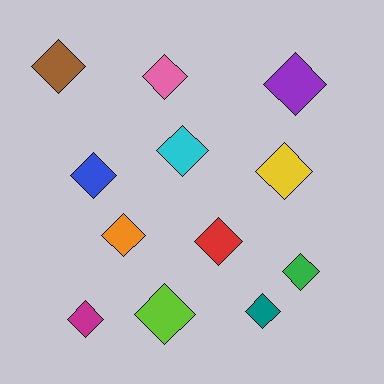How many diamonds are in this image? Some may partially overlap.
There are 12 diamonds.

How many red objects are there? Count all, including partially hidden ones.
There is 1 red object.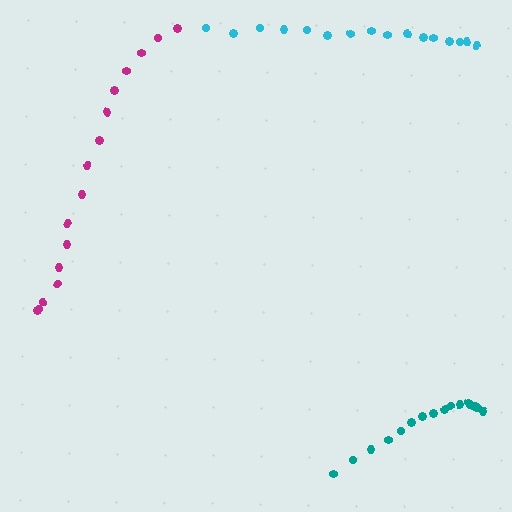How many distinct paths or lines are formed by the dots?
There are 3 distinct paths.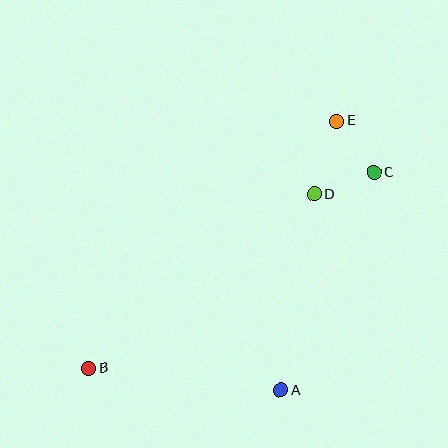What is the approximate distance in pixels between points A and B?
The distance between A and B is approximately 193 pixels.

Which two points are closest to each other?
Points C and D are closest to each other.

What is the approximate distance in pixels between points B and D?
The distance between B and D is approximately 285 pixels.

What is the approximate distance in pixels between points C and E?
The distance between C and E is approximately 64 pixels.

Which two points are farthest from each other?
Points B and E are farthest from each other.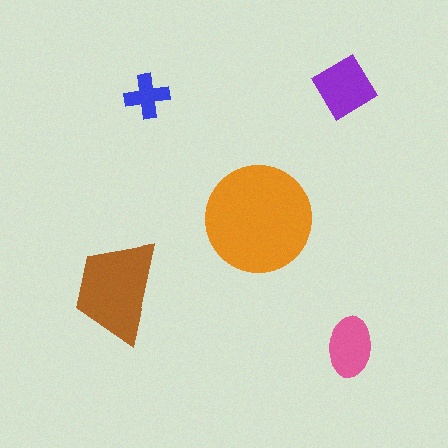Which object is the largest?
The orange circle.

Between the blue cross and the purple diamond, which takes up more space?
The purple diamond.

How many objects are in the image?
There are 5 objects in the image.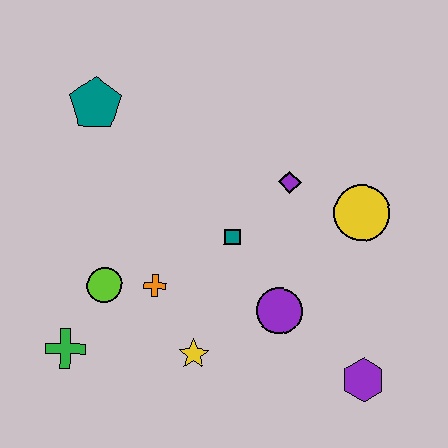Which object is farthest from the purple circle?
The teal pentagon is farthest from the purple circle.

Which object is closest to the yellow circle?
The purple diamond is closest to the yellow circle.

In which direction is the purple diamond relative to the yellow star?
The purple diamond is above the yellow star.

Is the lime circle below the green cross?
No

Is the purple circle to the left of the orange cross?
No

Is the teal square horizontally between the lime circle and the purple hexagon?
Yes